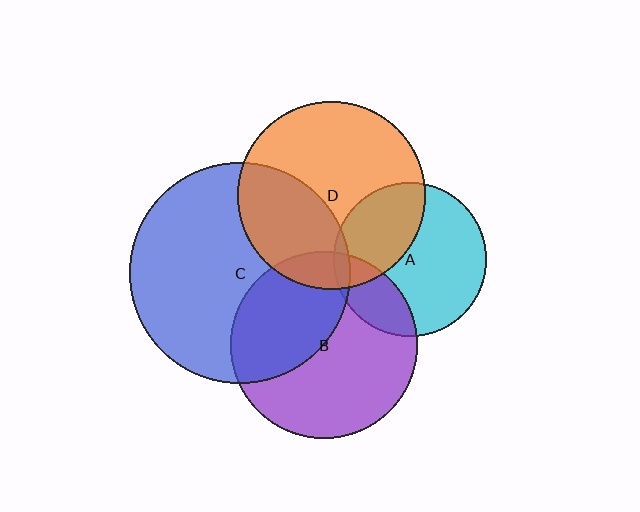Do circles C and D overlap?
Yes.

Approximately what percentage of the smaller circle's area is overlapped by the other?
Approximately 35%.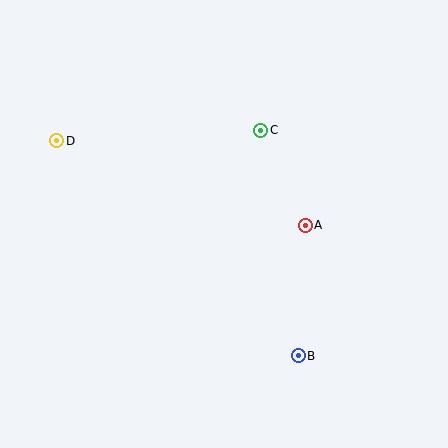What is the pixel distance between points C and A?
The distance between C and A is 105 pixels.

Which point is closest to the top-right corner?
Point C is closest to the top-right corner.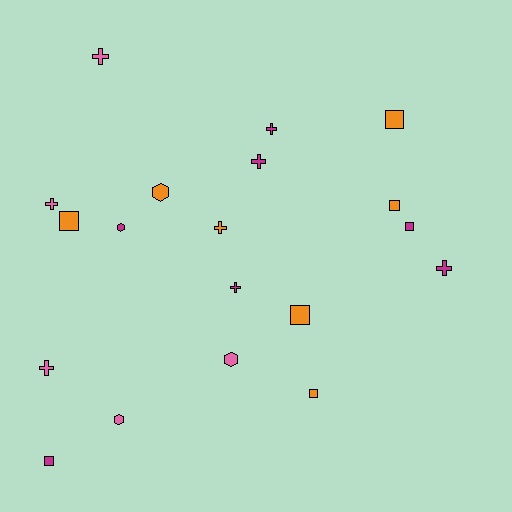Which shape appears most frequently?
Cross, with 8 objects.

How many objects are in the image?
There are 19 objects.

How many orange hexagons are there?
There is 1 orange hexagon.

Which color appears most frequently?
Magenta, with 7 objects.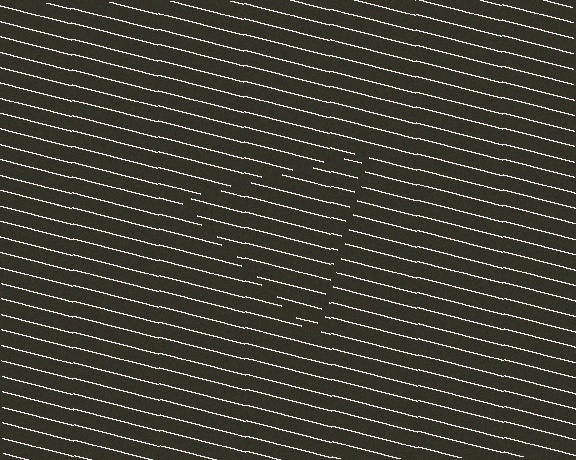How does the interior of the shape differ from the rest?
The interior of the shape contains the same grating, shifted by half a period — the contour is defined by the phase discontinuity where line-ends from the inner and outer gratings abut.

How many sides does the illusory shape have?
3 sides — the line-ends trace a triangle.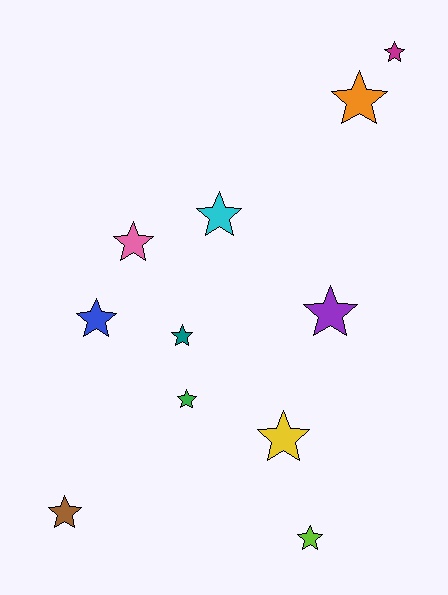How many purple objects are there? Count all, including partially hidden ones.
There is 1 purple object.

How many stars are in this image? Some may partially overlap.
There are 11 stars.